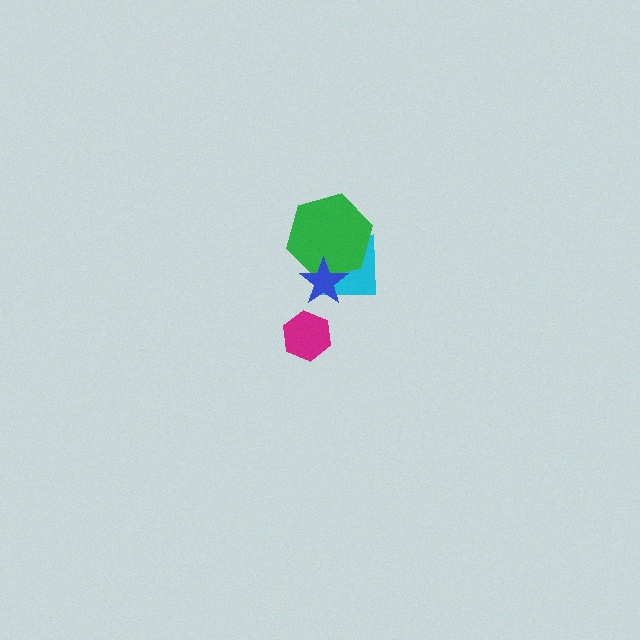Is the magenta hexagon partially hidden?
No, no other shape covers it.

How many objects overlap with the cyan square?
2 objects overlap with the cyan square.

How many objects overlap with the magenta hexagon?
0 objects overlap with the magenta hexagon.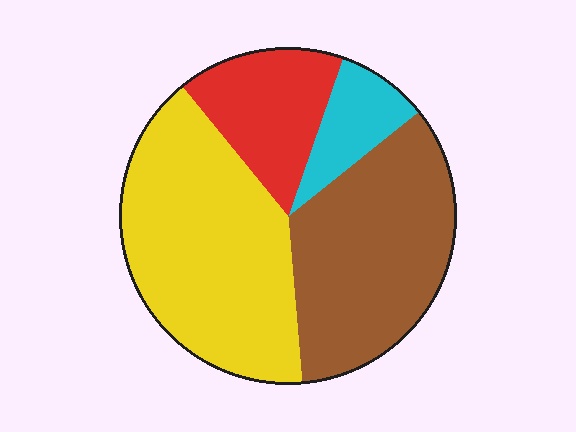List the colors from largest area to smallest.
From largest to smallest: yellow, brown, red, cyan.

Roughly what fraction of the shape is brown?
Brown takes up about one third (1/3) of the shape.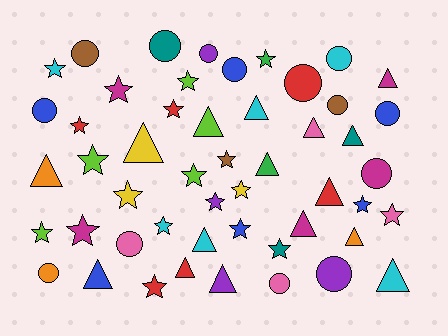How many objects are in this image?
There are 50 objects.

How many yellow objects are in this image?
There are 3 yellow objects.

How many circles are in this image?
There are 14 circles.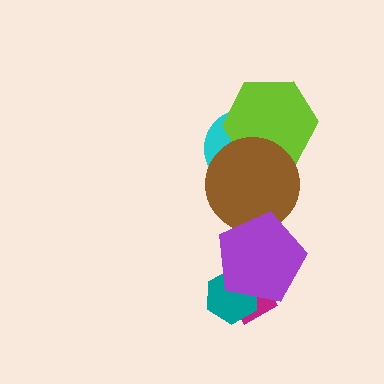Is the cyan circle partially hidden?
Yes, it is partially covered by another shape.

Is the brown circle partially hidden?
Yes, it is partially covered by another shape.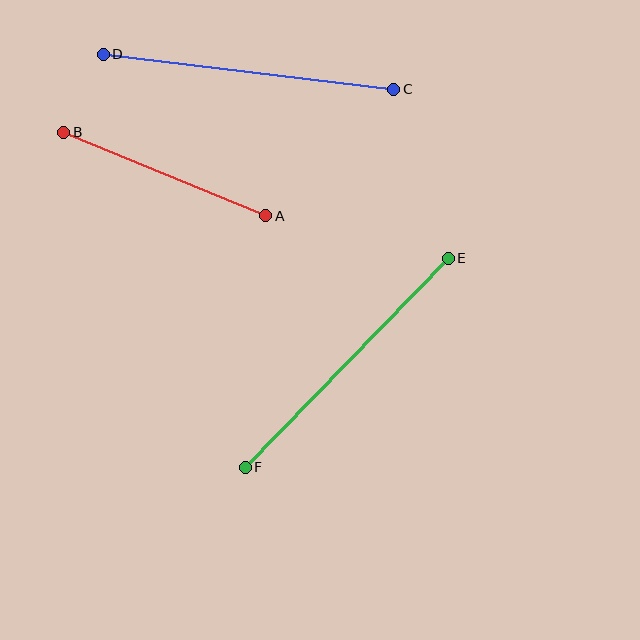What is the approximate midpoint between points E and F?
The midpoint is at approximately (347, 363) pixels.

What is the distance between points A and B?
The distance is approximately 219 pixels.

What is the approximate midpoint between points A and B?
The midpoint is at approximately (165, 174) pixels.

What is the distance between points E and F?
The distance is approximately 292 pixels.